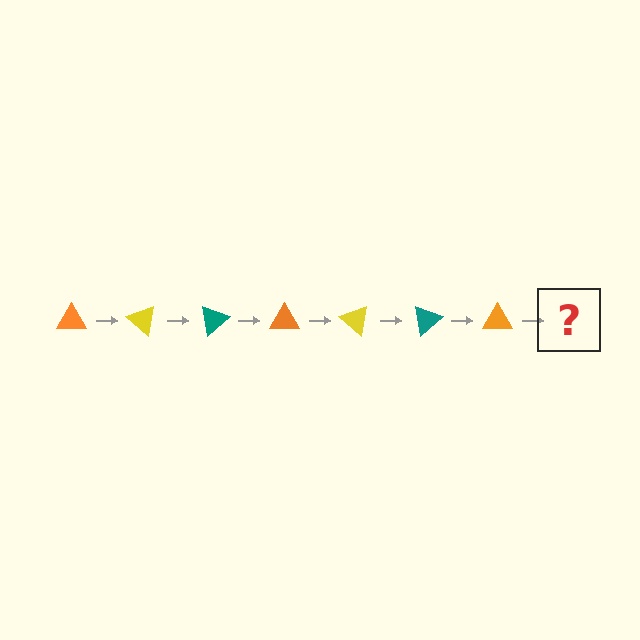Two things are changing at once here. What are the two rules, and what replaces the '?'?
The two rules are that it rotates 40 degrees each step and the color cycles through orange, yellow, and teal. The '?' should be a yellow triangle, rotated 280 degrees from the start.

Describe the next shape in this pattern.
It should be a yellow triangle, rotated 280 degrees from the start.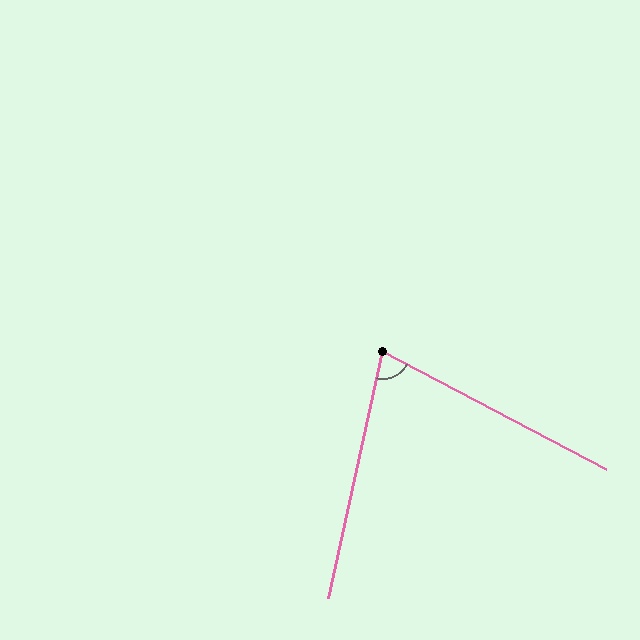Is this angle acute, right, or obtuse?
It is acute.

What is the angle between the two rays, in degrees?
Approximately 75 degrees.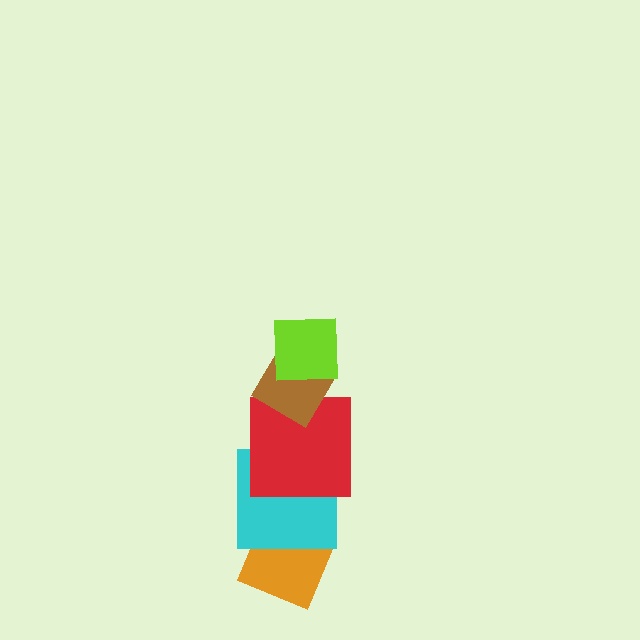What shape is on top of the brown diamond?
The lime square is on top of the brown diamond.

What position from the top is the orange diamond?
The orange diamond is 5th from the top.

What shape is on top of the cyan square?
The red square is on top of the cyan square.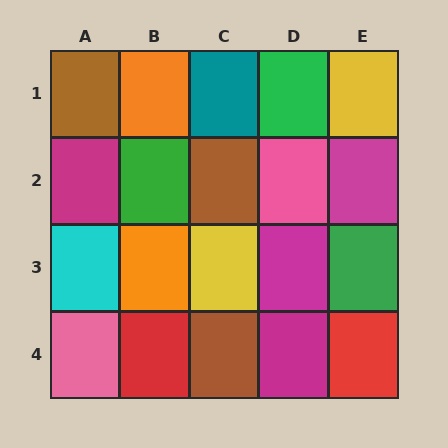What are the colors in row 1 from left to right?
Brown, orange, teal, green, yellow.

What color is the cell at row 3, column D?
Magenta.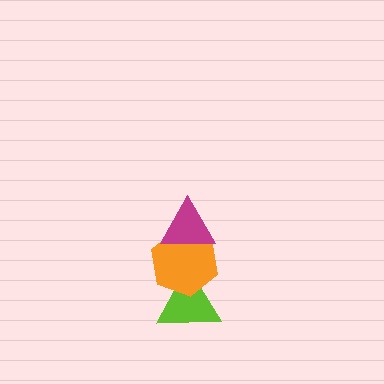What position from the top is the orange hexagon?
The orange hexagon is 2nd from the top.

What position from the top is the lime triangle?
The lime triangle is 3rd from the top.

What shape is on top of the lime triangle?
The orange hexagon is on top of the lime triangle.